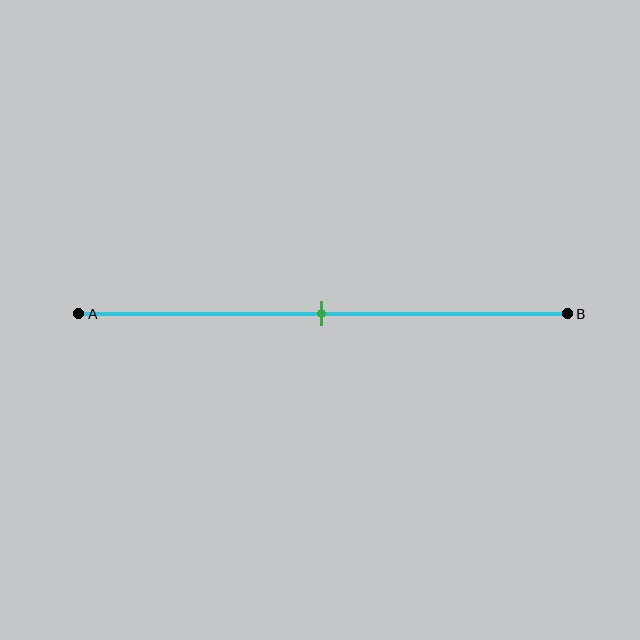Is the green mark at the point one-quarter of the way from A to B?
No, the mark is at about 50% from A, not at the 25% one-quarter point.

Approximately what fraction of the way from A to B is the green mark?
The green mark is approximately 50% of the way from A to B.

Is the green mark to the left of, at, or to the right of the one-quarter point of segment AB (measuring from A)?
The green mark is to the right of the one-quarter point of segment AB.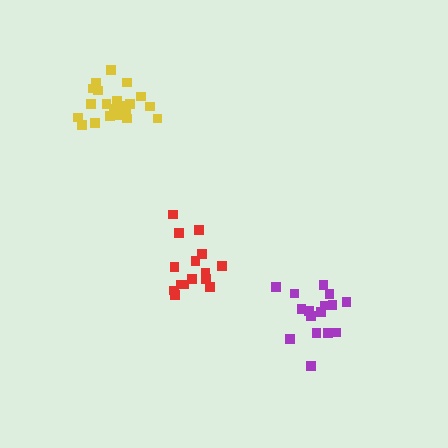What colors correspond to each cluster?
The clusters are colored: yellow, purple, red.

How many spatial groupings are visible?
There are 3 spatial groupings.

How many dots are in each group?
Group 1: 21 dots, Group 2: 16 dots, Group 3: 15 dots (52 total).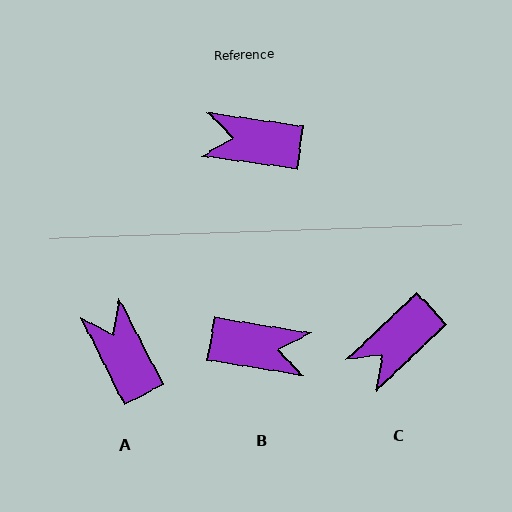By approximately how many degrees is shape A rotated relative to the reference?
Approximately 55 degrees clockwise.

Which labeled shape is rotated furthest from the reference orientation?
B, about 179 degrees away.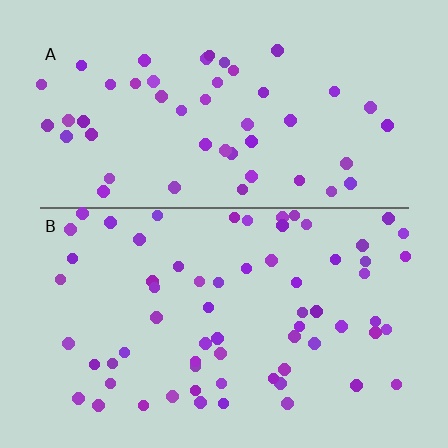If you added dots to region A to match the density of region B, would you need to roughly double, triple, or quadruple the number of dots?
Approximately double.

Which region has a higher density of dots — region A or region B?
B (the bottom).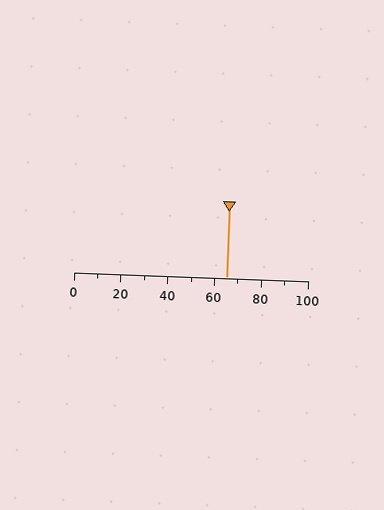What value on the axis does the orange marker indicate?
The marker indicates approximately 65.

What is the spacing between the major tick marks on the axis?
The major ticks are spaced 20 apart.